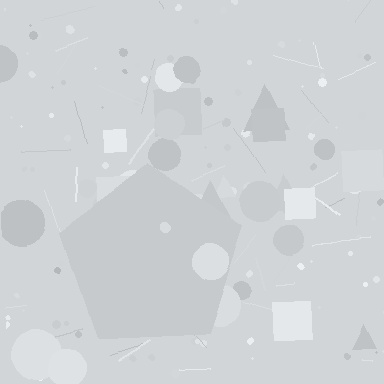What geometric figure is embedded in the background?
A pentagon is embedded in the background.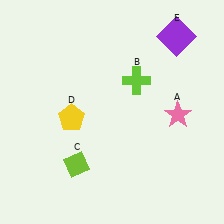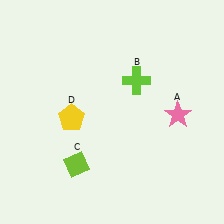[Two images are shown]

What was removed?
The purple square (E) was removed in Image 2.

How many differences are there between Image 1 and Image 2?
There is 1 difference between the two images.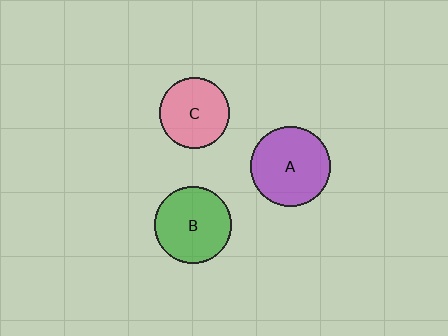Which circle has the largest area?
Circle A (purple).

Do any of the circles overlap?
No, none of the circles overlap.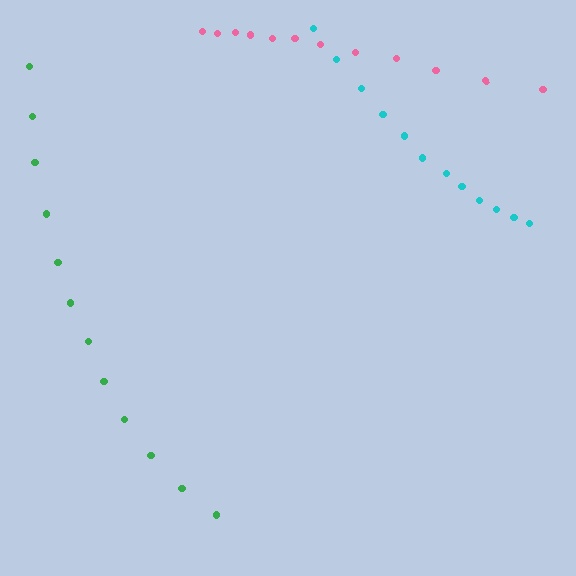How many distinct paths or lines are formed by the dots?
There are 3 distinct paths.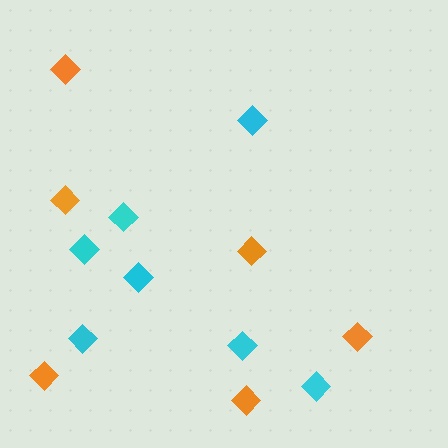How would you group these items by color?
There are 2 groups: one group of orange diamonds (6) and one group of cyan diamonds (7).